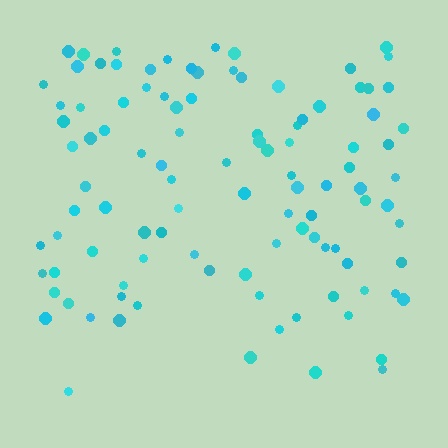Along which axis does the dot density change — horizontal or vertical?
Vertical.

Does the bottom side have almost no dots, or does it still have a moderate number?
Still a moderate number, just noticeably fewer than the top.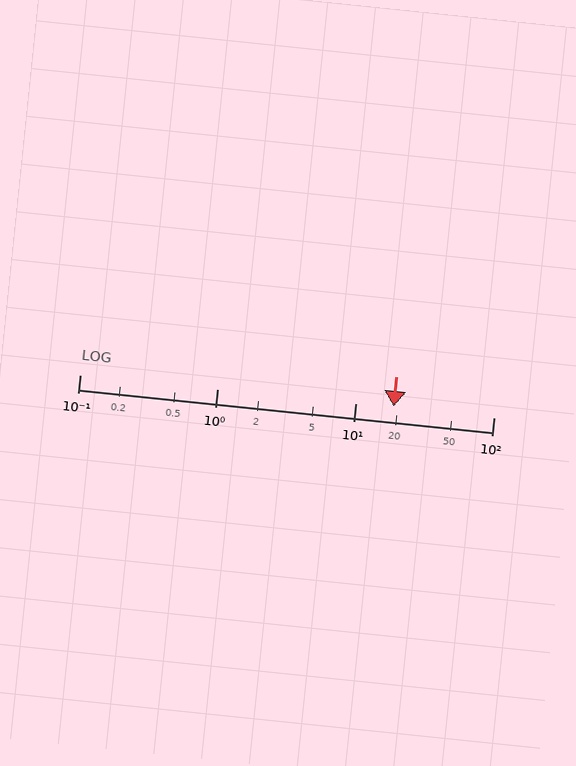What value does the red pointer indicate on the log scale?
The pointer indicates approximately 19.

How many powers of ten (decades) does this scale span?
The scale spans 3 decades, from 0.1 to 100.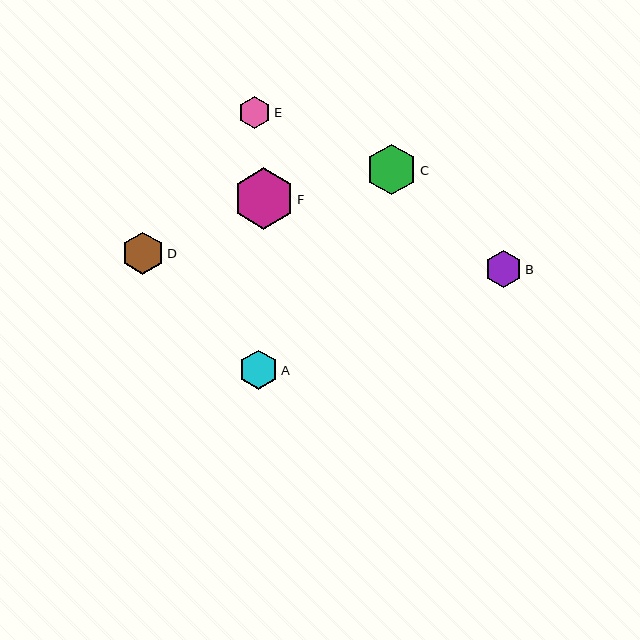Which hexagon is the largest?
Hexagon F is the largest with a size of approximately 61 pixels.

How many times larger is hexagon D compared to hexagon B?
Hexagon D is approximately 1.1 times the size of hexagon B.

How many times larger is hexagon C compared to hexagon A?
Hexagon C is approximately 1.3 times the size of hexagon A.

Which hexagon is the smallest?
Hexagon E is the smallest with a size of approximately 32 pixels.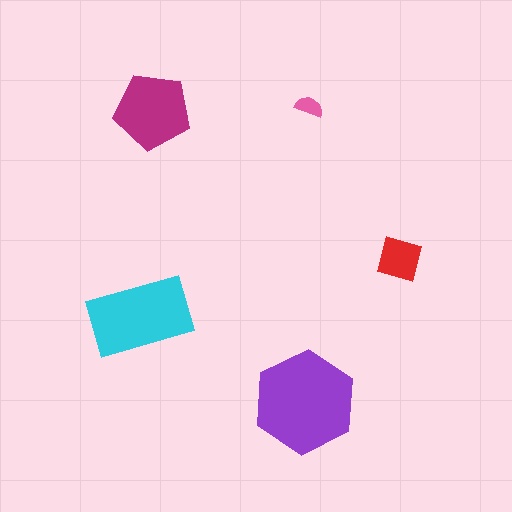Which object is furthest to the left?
The cyan rectangle is leftmost.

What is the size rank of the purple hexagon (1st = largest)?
1st.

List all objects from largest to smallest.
The purple hexagon, the cyan rectangle, the magenta pentagon, the red square, the pink semicircle.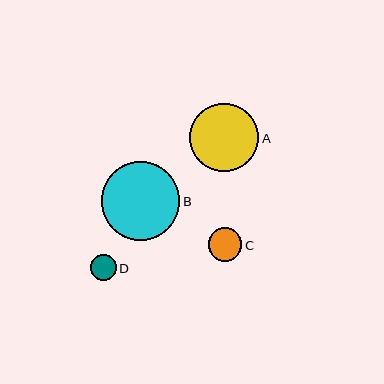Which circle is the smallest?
Circle D is the smallest with a size of approximately 25 pixels.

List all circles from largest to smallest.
From largest to smallest: B, A, C, D.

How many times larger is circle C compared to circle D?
Circle C is approximately 1.3 times the size of circle D.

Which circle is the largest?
Circle B is the largest with a size of approximately 78 pixels.